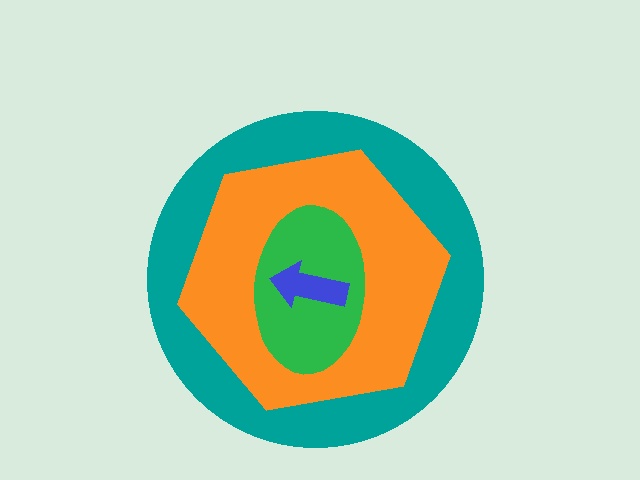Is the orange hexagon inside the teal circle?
Yes.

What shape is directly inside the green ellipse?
The blue arrow.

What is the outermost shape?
The teal circle.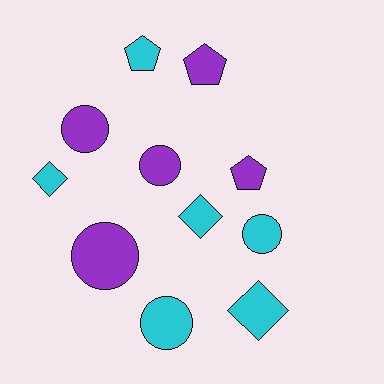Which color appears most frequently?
Cyan, with 6 objects.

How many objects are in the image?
There are 11 objects.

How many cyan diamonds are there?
There are 3 cyan diamonds.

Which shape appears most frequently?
Circle, with 5 objects.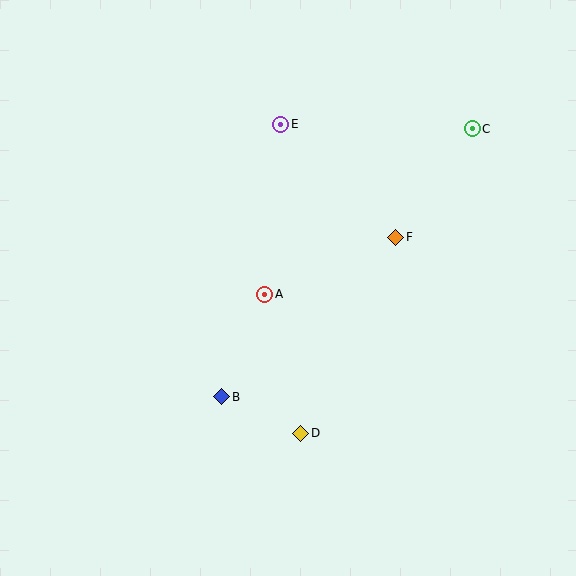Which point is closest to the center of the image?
Point A at (265, 294) is closest to the center.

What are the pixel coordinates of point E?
Point E is at (281, 124).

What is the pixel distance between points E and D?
The distance between E and D is 310 pixels.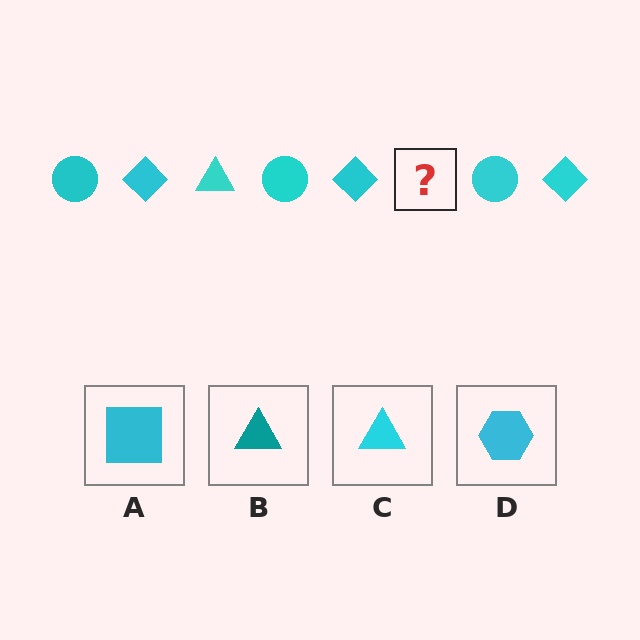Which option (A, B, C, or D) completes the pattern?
C.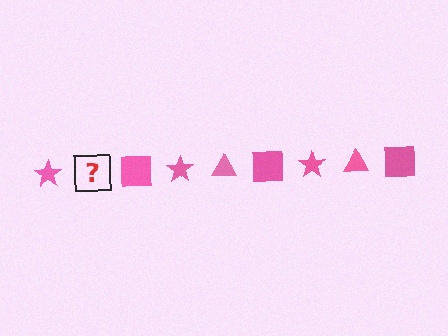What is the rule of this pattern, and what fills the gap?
The rule is that the pattern cycles through star, triangle, square shapes in pink. The gap should be filled with a pink triangle.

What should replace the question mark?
The question mark should be replaced with a pink triangle.